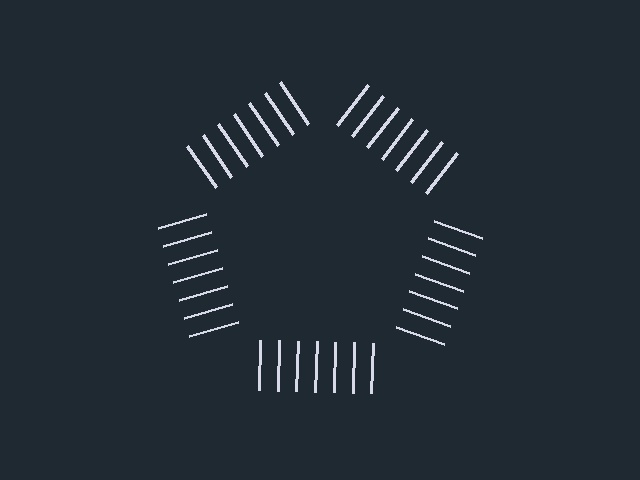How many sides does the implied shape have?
5 sides — the line-ends trace a pentagon.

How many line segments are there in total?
35 — 7 along each of the 5 edges.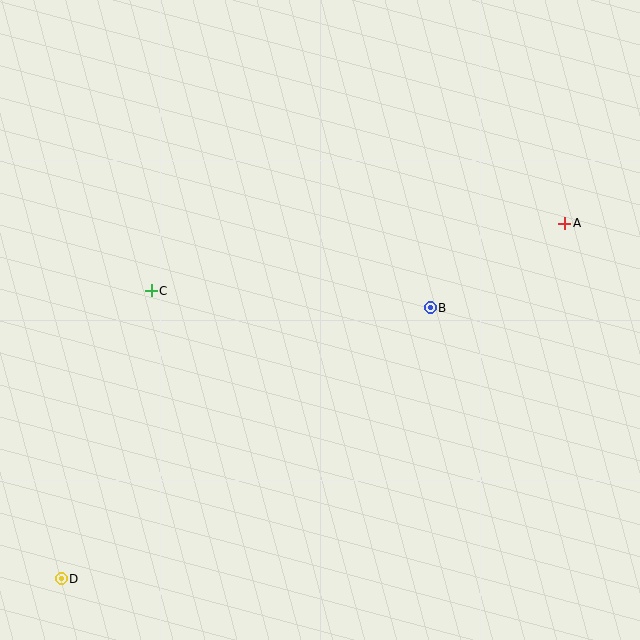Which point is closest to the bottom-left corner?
Point D is closest to the bottom-left corner.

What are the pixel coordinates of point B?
Point B is at (430, 308).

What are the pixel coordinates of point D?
Point D is at (61, 579).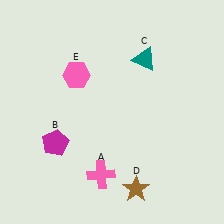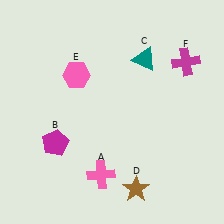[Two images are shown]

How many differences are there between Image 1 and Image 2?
There is 1 difference between the two images.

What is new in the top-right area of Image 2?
A magenta cross (F) was added in the top-right area of Image 2.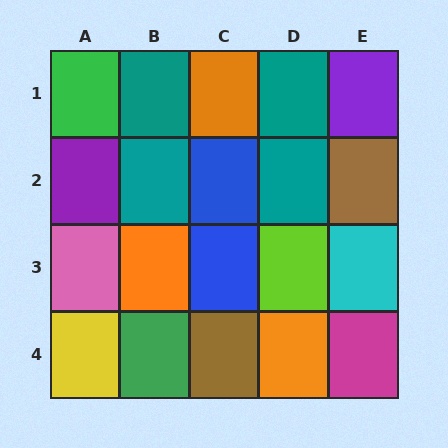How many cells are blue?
2 cells are blue.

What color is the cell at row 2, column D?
Teal.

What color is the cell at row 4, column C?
Brown.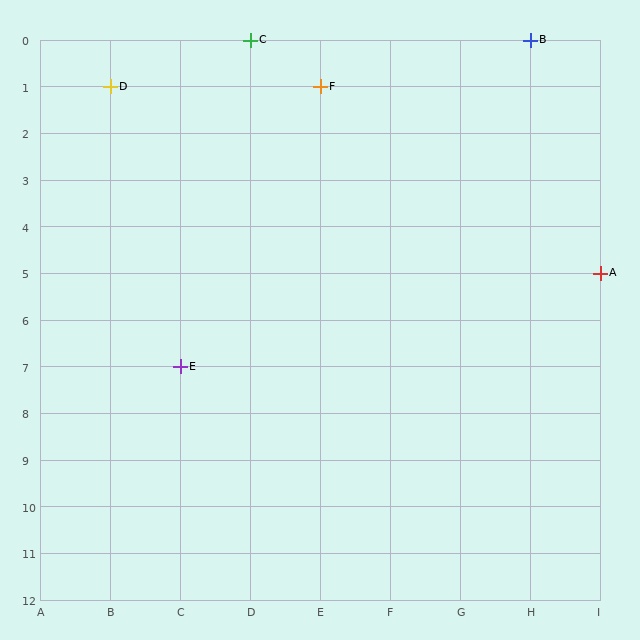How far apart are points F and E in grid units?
Points F and E are 2 columns and 6 rows apart (about 6.3 grid units diagonally).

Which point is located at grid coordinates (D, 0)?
Point C is at (D, 0).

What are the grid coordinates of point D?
Point D is at grid coordinates (B, 1).